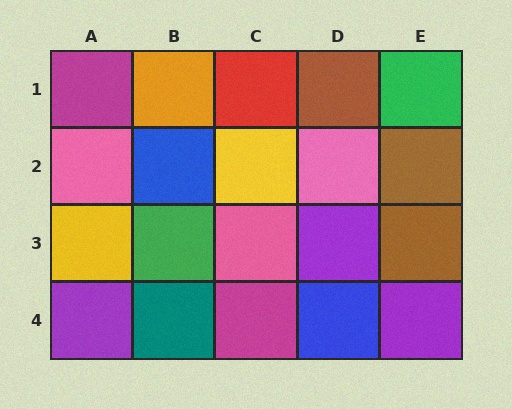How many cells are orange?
1 cell is orange.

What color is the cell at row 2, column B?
Blue.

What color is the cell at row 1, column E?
Green.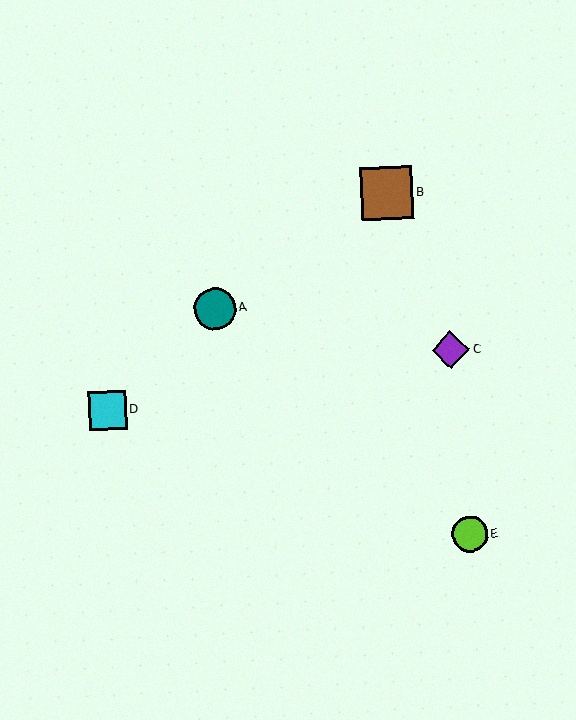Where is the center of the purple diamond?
The center of the purple diamond is at (451, 350).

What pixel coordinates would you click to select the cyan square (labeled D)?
Click at (107, 410) to select the cyan square D.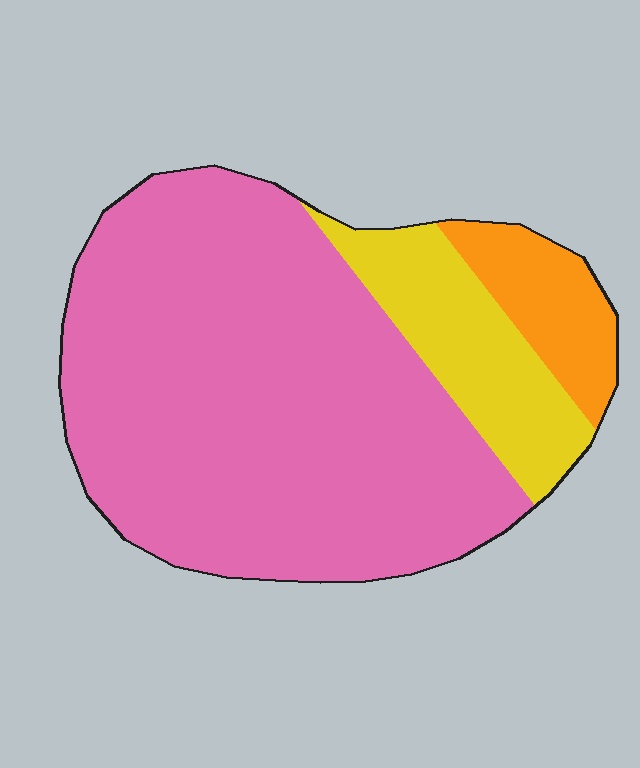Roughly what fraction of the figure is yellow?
Yellow takes up about one sixth (1/6) of the figure.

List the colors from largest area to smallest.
From largest to smallest: pink, yellow, orange.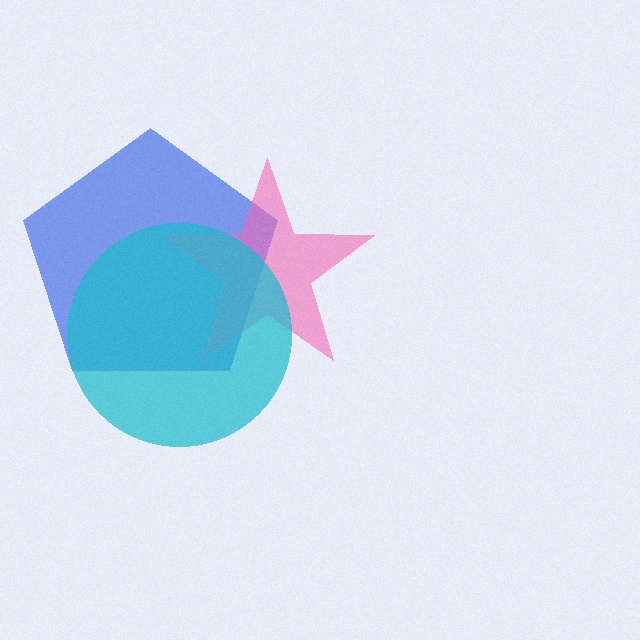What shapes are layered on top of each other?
The layered shapes are: a blue pentagon, a pink star, a cyan circle.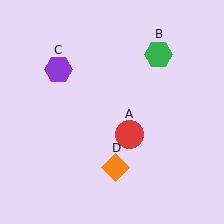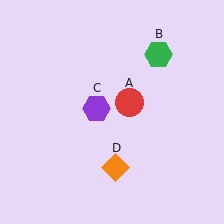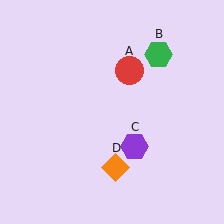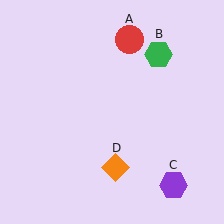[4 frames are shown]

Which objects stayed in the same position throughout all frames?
Green hexagon (object B) and orange diamond (object D) remained stationary.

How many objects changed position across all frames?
2 objects changed position: red circle (object A), purple hexagon (object C).